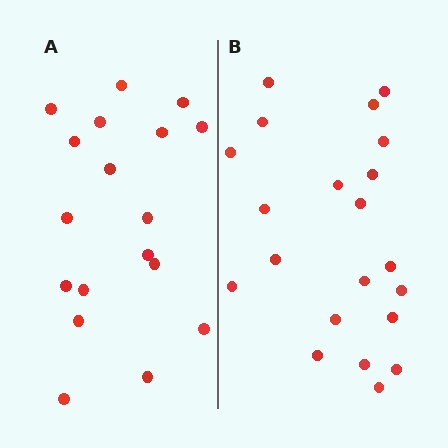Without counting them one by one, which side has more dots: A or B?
Region B (the right region) has more dots.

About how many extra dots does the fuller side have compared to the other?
Region B has just a few more — roughly 2 or 3 more dots than region A.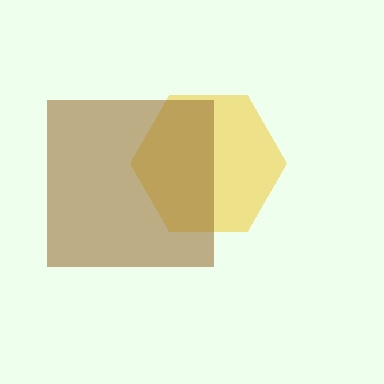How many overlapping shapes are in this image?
There are 2 overlapping shapes in the image.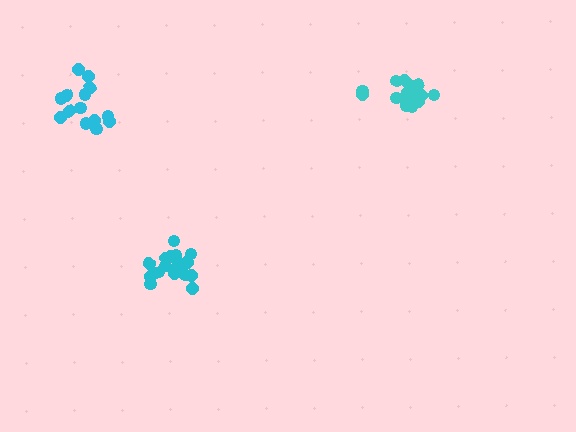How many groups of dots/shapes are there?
There are 3 groups.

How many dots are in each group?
Group 1: 19 dots, Group 2: 14 dots, Group 3: 17 dots (50 total).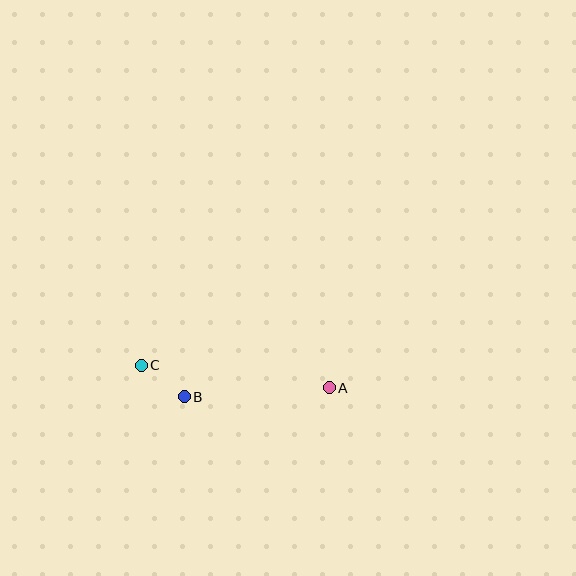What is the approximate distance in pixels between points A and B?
The distance between A and B is approximately 145 pixels.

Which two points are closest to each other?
Points B and C are closest to each other.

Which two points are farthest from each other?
Points A and C are farthest from each other.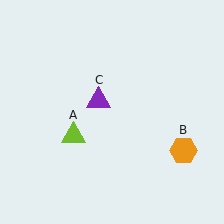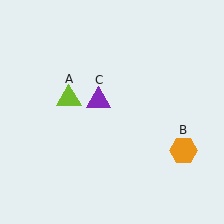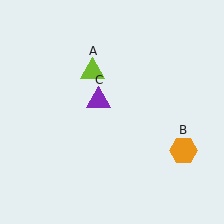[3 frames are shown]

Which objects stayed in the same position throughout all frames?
Orange hexagon (object B) and purple triangle (object C) remained stationary.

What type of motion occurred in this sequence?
The lime triangle (object A) rotated clockwise around the center of the scene.